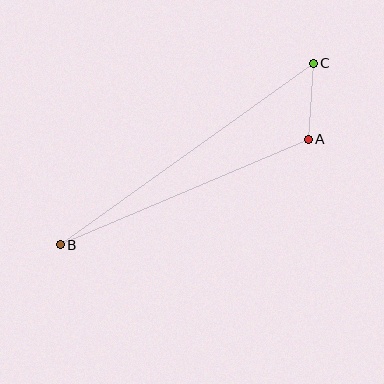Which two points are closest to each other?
Points A and C are closest to each other.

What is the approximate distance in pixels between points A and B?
The distance between A and B is approximately 270 pixels.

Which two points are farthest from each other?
Points B and C are farthest from each other.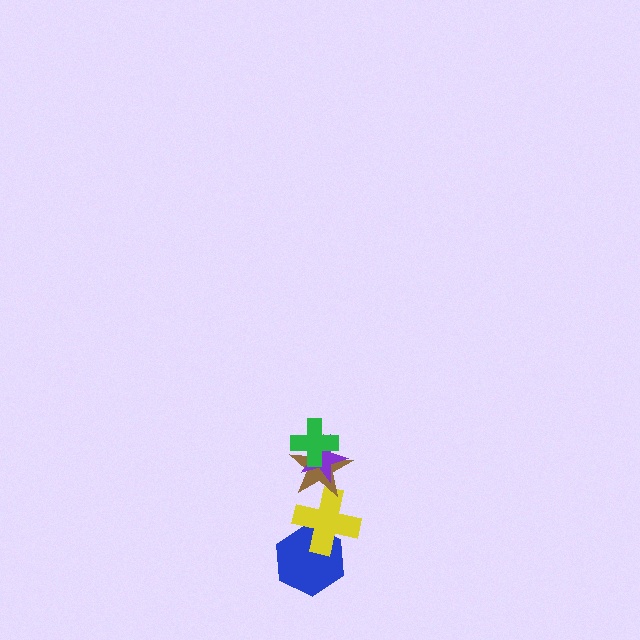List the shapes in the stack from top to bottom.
From top to bottom: the green cross, the purple star, the brown star, the yellow cross, the blue hexagon.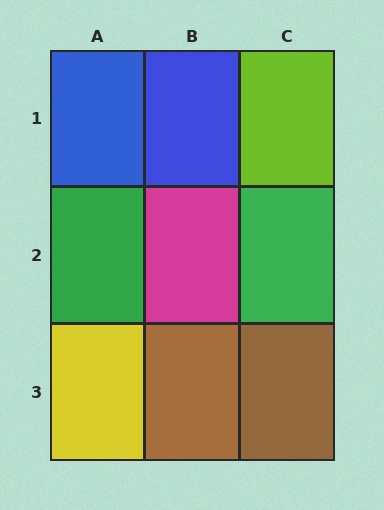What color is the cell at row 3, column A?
Yellow.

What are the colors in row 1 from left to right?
Blue, blue, lime.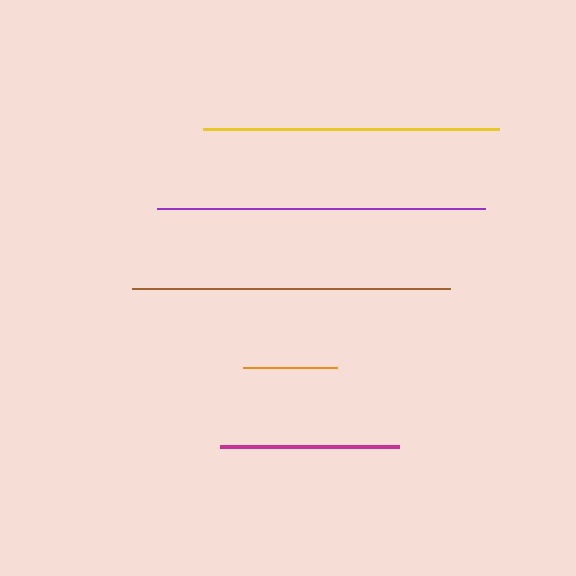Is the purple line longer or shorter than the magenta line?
The purple line is longer than the magenta line.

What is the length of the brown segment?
The brown segment is approximately 318 pixels long.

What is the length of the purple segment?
The purple segment is approximately 327 pixels long.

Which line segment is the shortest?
The orange line is the shortest at approximately 93 pixels.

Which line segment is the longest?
The purple line is the longest at approximately 327 pixels.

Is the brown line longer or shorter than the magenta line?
The brown line is longer than the magenta line.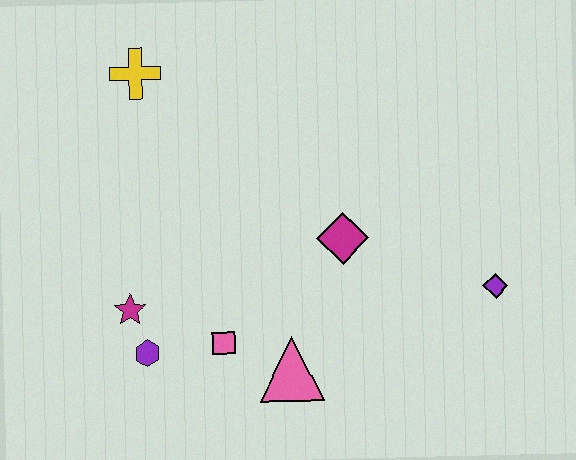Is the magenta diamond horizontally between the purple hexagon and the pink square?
No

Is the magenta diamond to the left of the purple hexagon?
No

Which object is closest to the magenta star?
The purple hexagon is closest to the magenta star.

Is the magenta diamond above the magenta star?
Yes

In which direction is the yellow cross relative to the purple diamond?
The yellow cross is to the left of the purple diamond.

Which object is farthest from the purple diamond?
The yellow cross is farthest from the purple diamond.